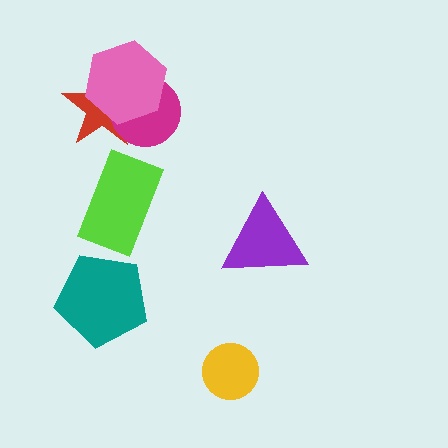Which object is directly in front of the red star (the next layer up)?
The magenta circle is directly in front of the red star.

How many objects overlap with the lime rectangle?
0 objects overlap with the lime rectangle.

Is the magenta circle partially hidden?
Yes, it is partially covered by another shape.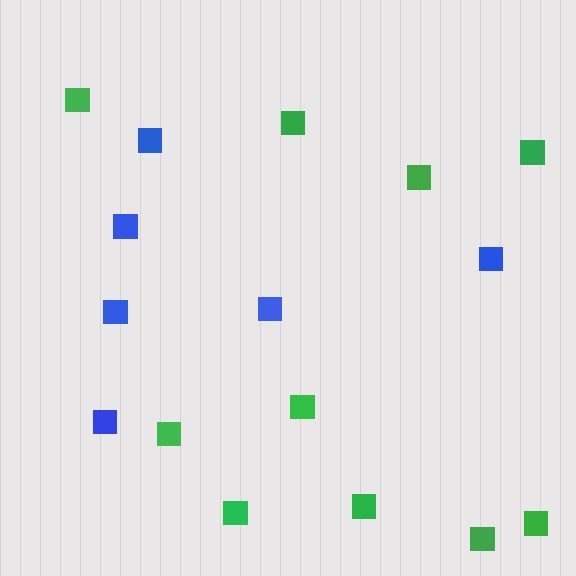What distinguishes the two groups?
There are 2 groups: one group of blue squares (6) and one group of green squares (10).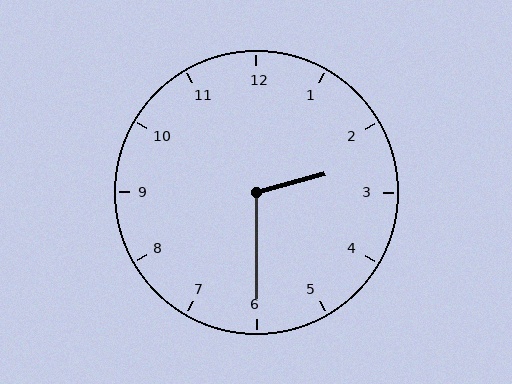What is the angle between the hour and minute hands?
Approximately 105 degrees.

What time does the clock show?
2:30.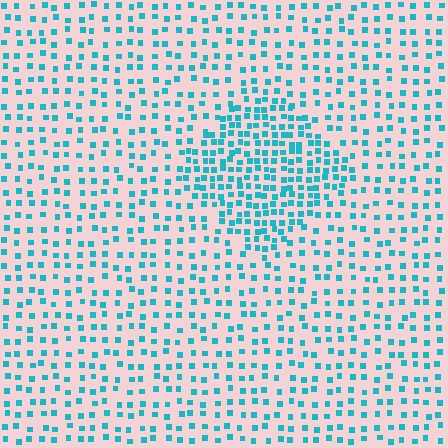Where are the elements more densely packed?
The elements are more densely packed inside the diamond boundary.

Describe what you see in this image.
The image contains small cyan elements arranged at two different densities. A diamond-shaped region is visible where the elements are more densely packed than the surrounding area.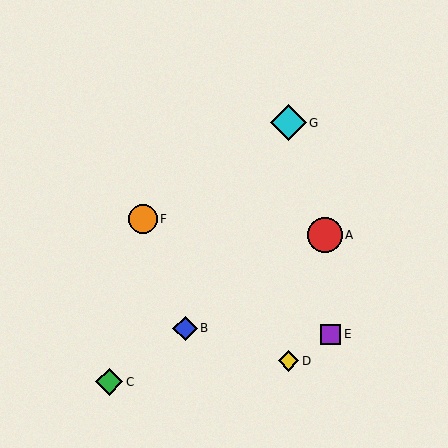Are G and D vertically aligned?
Yes, both are at x≈288.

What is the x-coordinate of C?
Object C is at x≈109.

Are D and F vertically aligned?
No, D is at x≈288 and F is at x≈143.